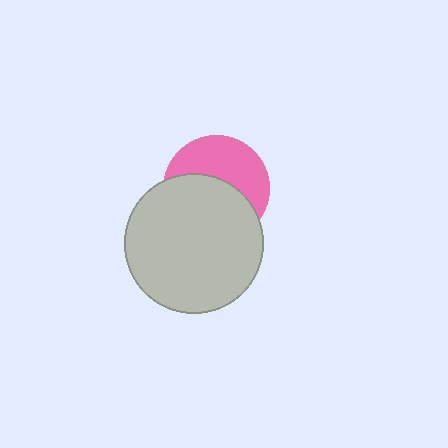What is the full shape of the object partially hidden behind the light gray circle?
The partially hidden object is a pink circle.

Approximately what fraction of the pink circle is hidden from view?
Roughly 54% of the pink circle is hidden behind the light gray circle.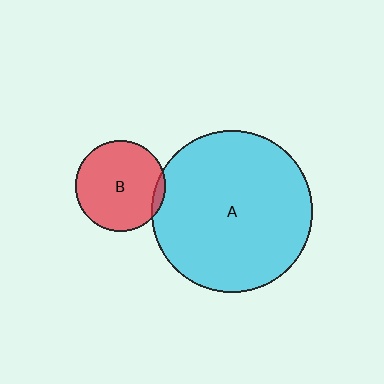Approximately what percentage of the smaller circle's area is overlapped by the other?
Approximately 5%.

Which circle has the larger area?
Circle A (cyan).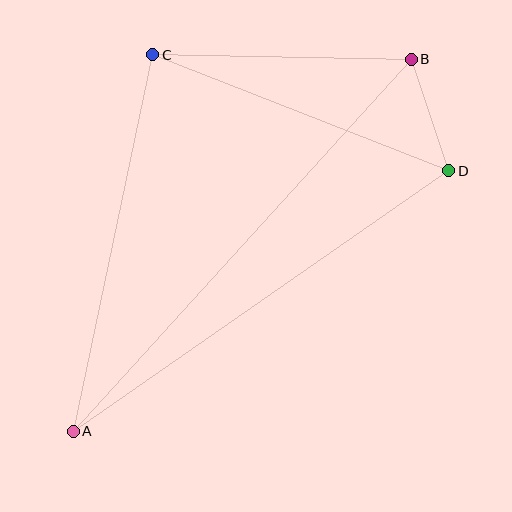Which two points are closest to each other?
Points B and D are closest to each other.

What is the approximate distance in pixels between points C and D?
The distance between C and D is approximately 318 pixels.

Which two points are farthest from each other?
Points A and B are farthest from each other.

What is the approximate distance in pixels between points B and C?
The distance between B and C is approximately 259 pixels.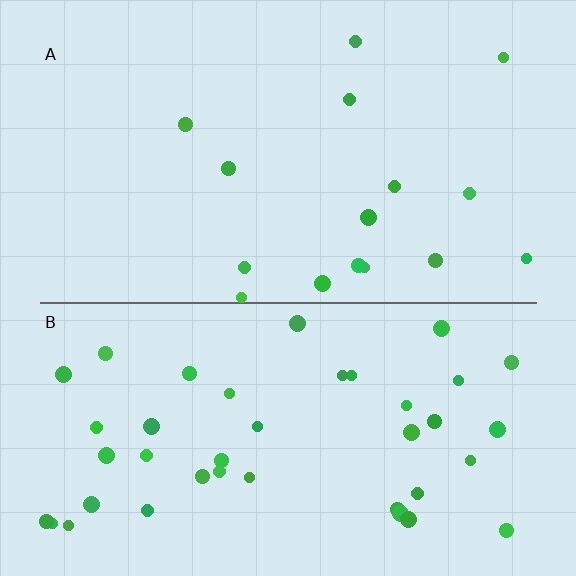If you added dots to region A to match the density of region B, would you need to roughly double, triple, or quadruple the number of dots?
Approximately triple.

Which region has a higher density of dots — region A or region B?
B (the bottom).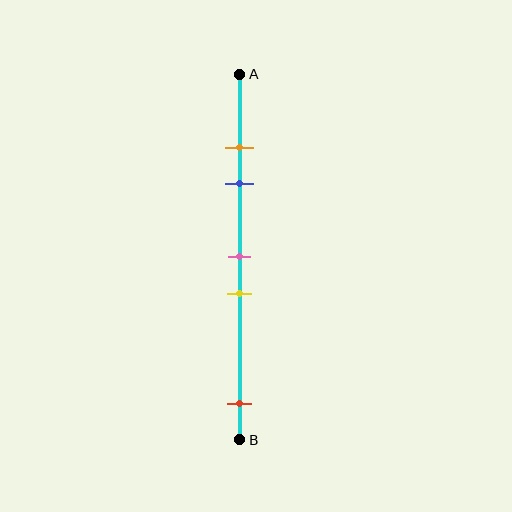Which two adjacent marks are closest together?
The orange and blue marks are the closest adjacent pair.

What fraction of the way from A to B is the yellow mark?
The yellow mark is approximately 60% (0.6) of the way from A to B.